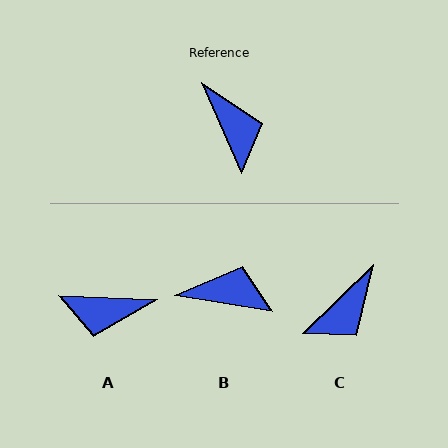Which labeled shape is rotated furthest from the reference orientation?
A, about 117 degrees away.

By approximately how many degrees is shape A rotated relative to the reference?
Approximately 117 degrees clockwise.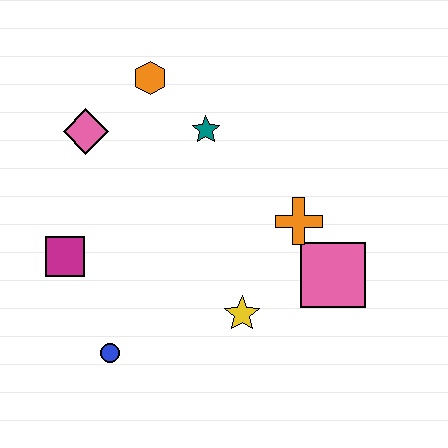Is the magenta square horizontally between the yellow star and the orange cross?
No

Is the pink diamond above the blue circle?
Yes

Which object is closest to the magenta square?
The blue circle is closest to the magenta square.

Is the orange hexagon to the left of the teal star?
Yes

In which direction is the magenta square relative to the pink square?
The magenta square is to the left of the pink square.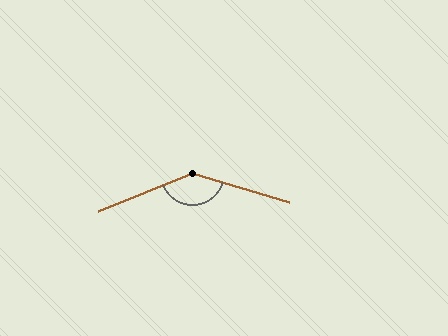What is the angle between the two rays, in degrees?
Approximately 142 degrees.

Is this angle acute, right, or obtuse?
It is obtuse.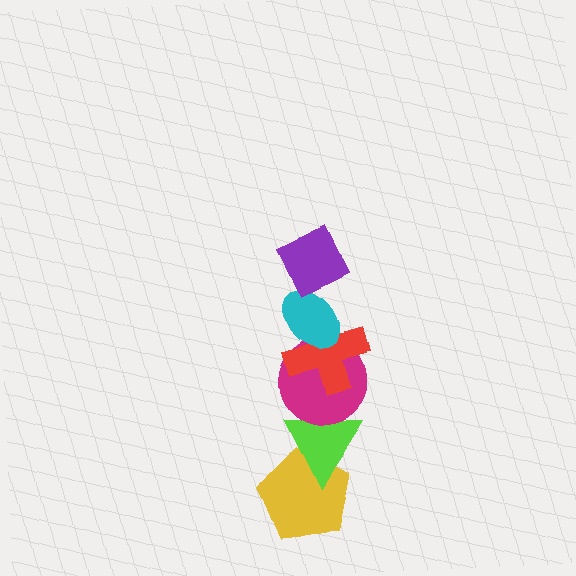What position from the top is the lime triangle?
The lime triangle is 5th from the top.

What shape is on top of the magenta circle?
The red cross is on top of the magenta circle.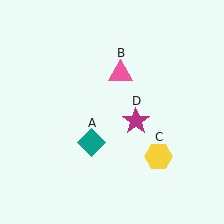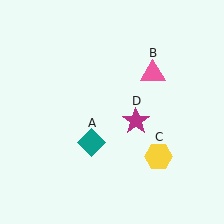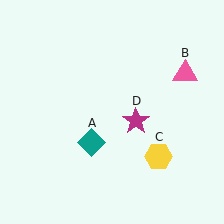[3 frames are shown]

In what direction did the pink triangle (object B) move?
The pink triangle (object B) moved right.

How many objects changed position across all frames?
1 object changed position: pink triangle (object B).